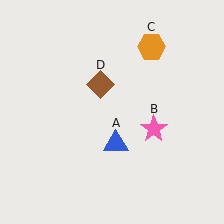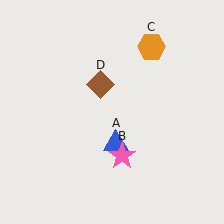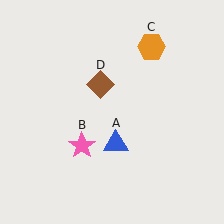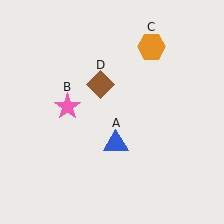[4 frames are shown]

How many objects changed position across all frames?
1 object changed position: pink star (object B).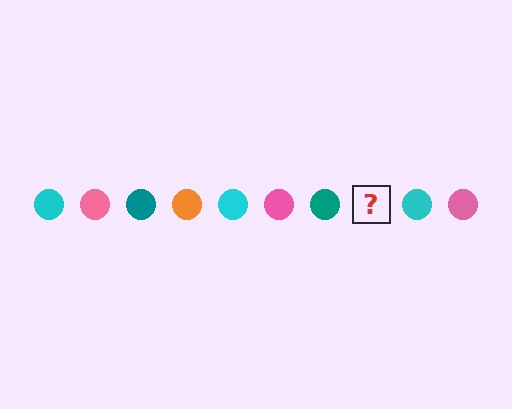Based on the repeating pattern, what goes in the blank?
The blank should be an orange circle.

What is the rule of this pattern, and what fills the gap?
The rule is that the pattern cycles through cyan, pink, teal, orange circles. The gap should be filled with an orange circle.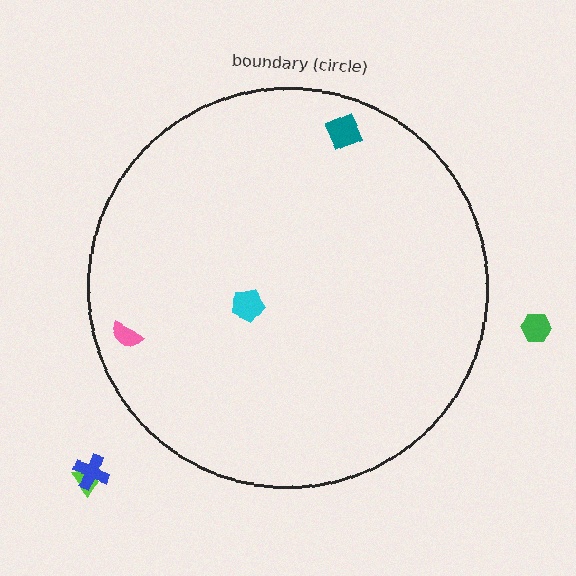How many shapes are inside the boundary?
3 inside, 3 outside.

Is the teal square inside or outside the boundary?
Inside.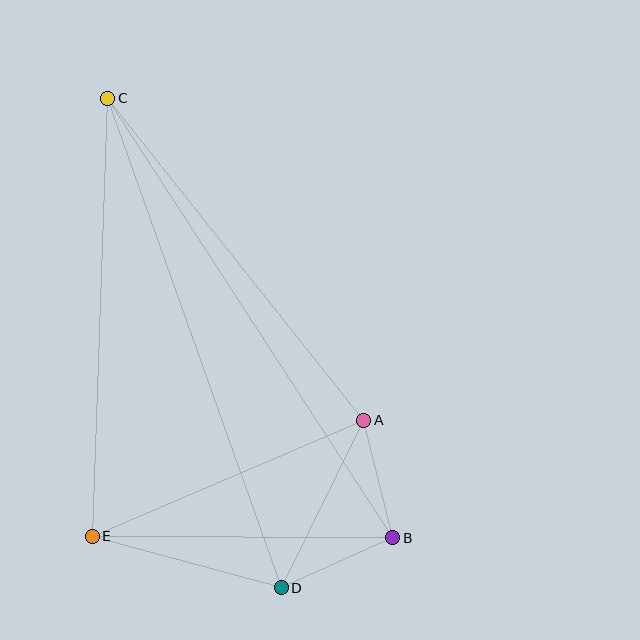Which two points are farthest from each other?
Points B and C are farthest from each other.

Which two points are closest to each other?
Points A and B are closest to each other.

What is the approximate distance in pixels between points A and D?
The distance between A and D is approximately 187 pixels.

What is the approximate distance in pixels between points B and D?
The distance between B and D is approximately 122 pixels.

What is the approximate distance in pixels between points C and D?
The distance between C and D is approximately 520 pixels.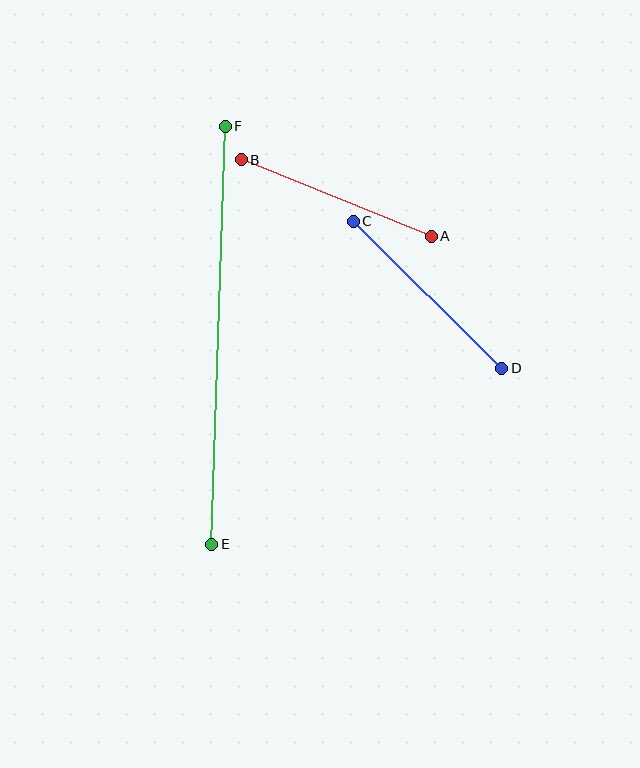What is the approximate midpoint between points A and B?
The midpoint is at approximately (336, 198) pixels.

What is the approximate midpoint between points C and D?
The midpoint is at approximately (427, 295) pixels.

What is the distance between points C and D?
The distance is approximately 209 pixels.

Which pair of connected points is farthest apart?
Points E and F are farthest apart.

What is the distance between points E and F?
The distance is approximately 418 pixels.